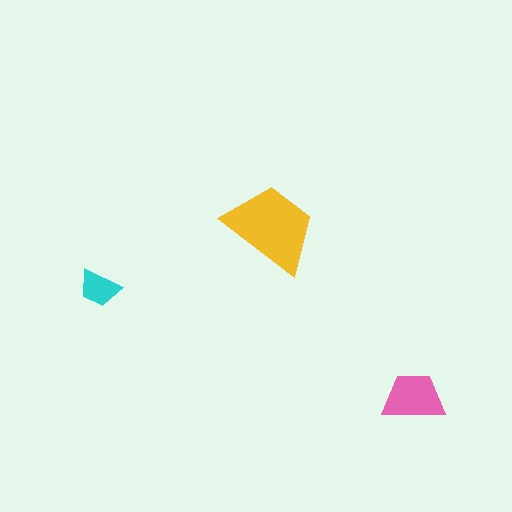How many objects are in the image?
There are 3 objects in the image.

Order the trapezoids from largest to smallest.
the yellow one, the pink one, the cyan one.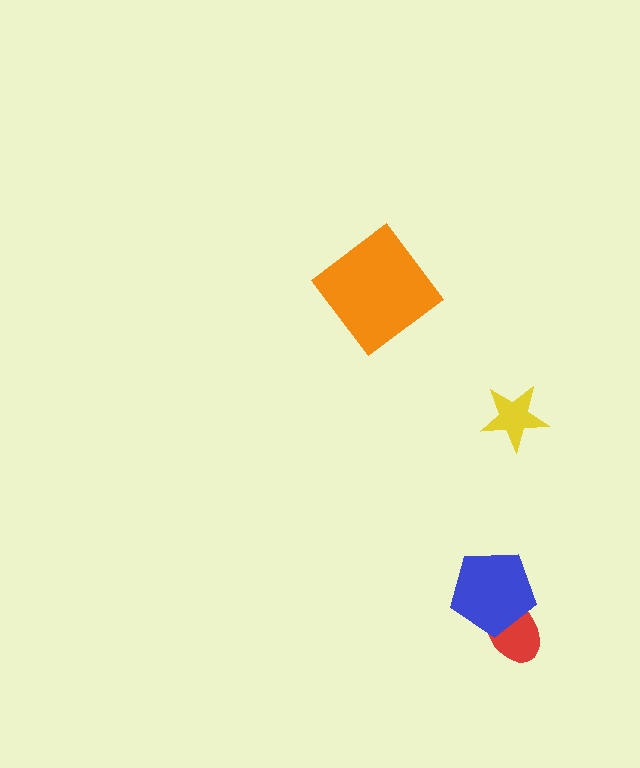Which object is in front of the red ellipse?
The blue pentagon is in front of the red ellipse.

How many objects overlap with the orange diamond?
0 objects overlap with the orange diamond.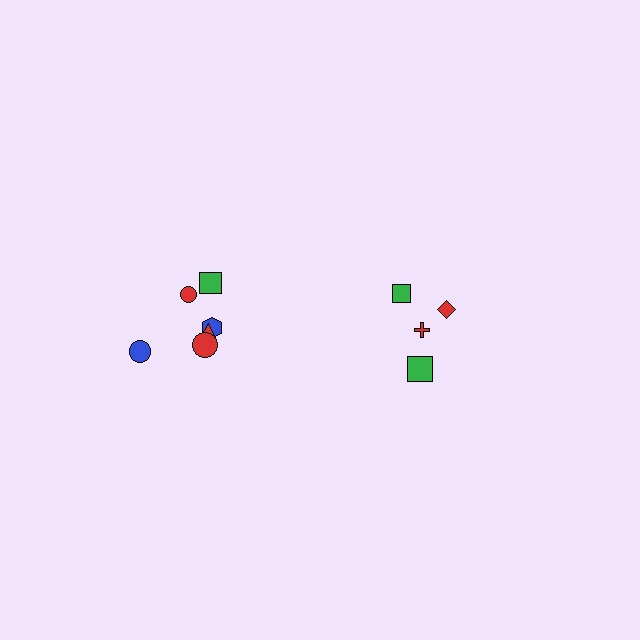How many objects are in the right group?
There are 4 objects.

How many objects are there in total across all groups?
There are 10 objects.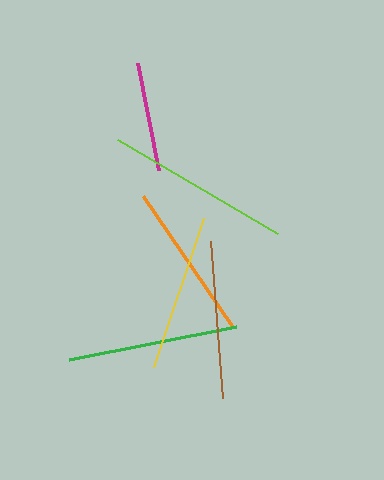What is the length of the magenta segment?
The magenta segment is approximately 109 pixels long.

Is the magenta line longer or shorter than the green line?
The green line is longer than the magenta line.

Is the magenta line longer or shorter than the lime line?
The lime line is longer than the magenta line.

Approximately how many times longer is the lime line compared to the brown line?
The lime line is approximately 1.2 times the length of the brown line.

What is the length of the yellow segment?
The yellow segment is approximately 156 pixels long.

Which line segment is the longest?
The lime line is the longest at approximately 185 pixels.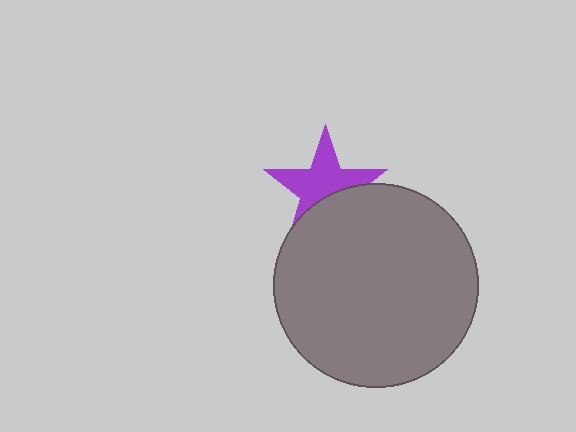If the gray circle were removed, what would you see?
You would see the complete purple star.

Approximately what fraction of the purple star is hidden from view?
Roughly 38% of the purple star is hidden behind the gray circle.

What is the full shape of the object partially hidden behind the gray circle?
The partially hidden object is a purple star.